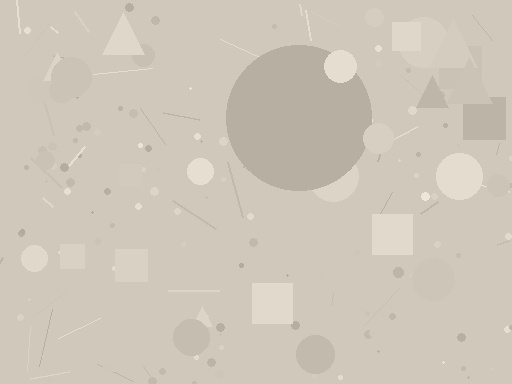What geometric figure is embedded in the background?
A circle is embedded in the background.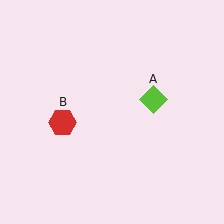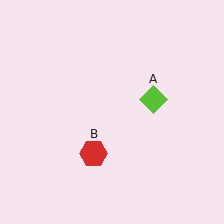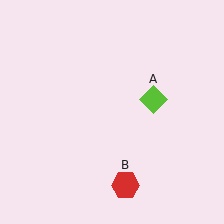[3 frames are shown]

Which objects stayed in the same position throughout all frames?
Lime diamond (object A) remained stationary.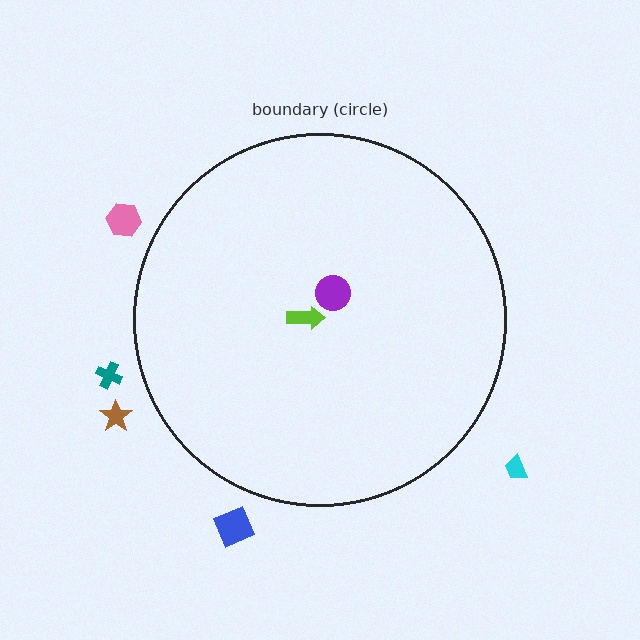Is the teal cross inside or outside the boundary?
Outside.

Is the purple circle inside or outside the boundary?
Inside.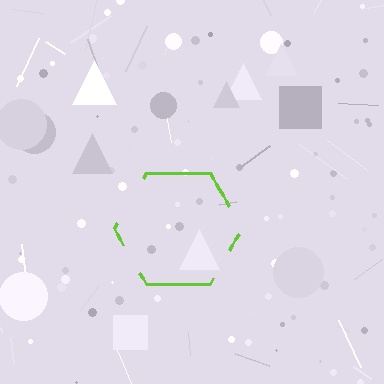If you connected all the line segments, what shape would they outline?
They would outline a hexagon.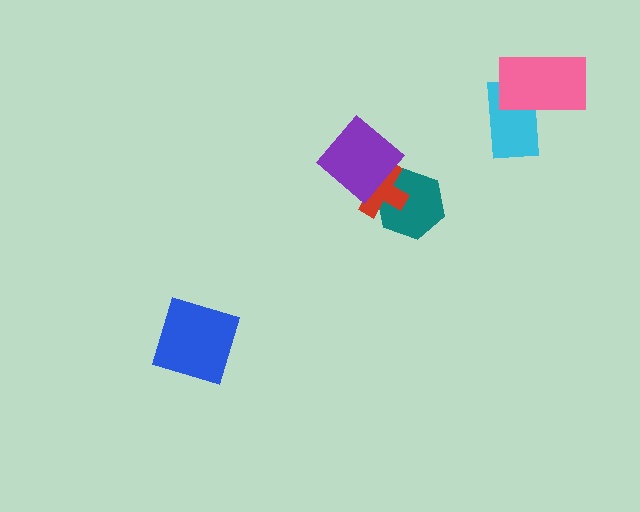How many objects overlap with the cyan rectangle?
1 object overlaps with the cyan rectangle.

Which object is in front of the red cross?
The purple diamond is in front of the red cross.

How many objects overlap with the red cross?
2 objects overlap with the red cross.